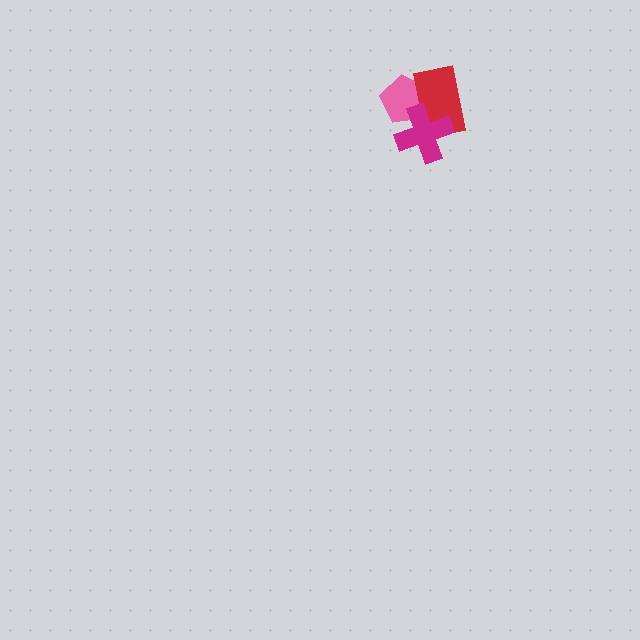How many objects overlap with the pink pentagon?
2 objects overlap with the pink pentagon.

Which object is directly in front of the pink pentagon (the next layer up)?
The red rectangle is directly in front of the pink pentagon.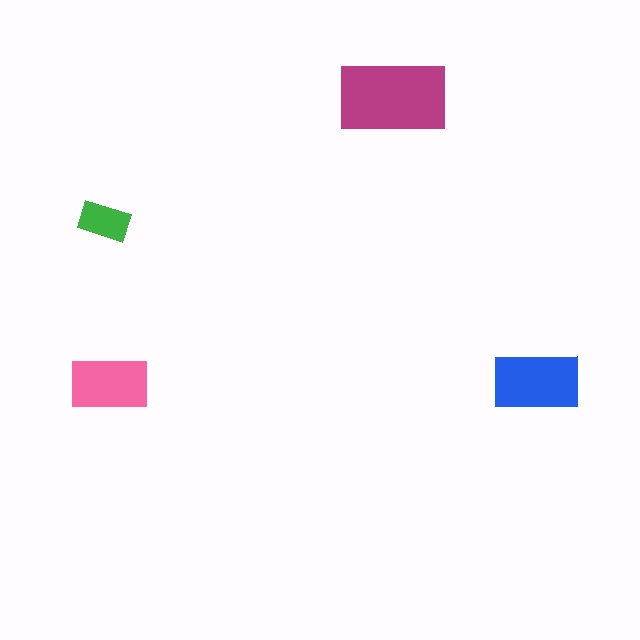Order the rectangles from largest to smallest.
the magenta one, the blue one, the pink one, the green one.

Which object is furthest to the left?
The green rectangle is leftmost.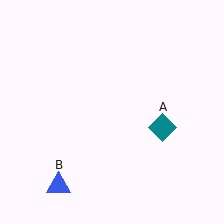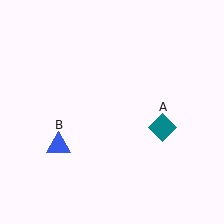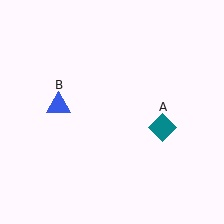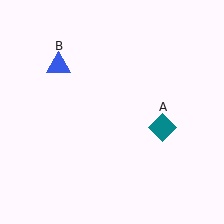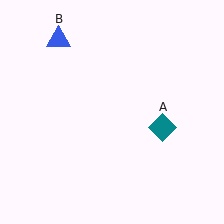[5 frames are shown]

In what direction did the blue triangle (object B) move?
The blue triangle (object B) moved up.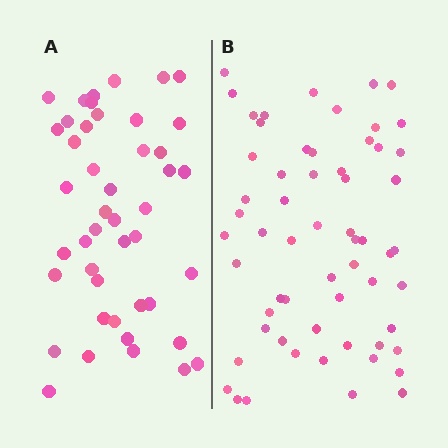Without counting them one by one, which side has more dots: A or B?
Region B (the right region) has more dots.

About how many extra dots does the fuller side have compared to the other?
Region B has approximately 15 more dots than region A.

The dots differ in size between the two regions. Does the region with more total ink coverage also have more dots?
No. Region A has more total ink coverage because its dots are larger, but region B actually contains more individual dots. Total area can be misleading — the number of items is what matters here.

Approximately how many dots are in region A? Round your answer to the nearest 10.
About 40 dots. (The exact count is 45, which rounds to 40.)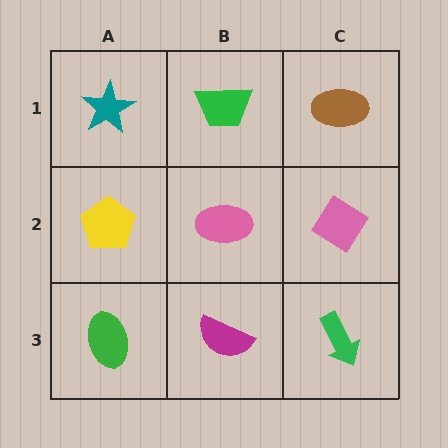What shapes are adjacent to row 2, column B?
A green trapezoid (row 1, column B), a magenta semicircle (row 3, column B), a yellow pentagon (row 2, column A), a pink diamond (row 2, column C).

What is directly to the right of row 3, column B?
A green arrow.